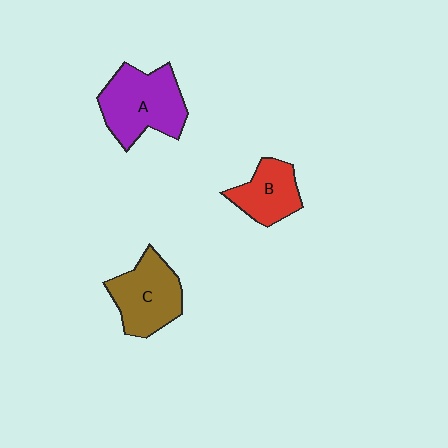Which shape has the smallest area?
Shape B (red).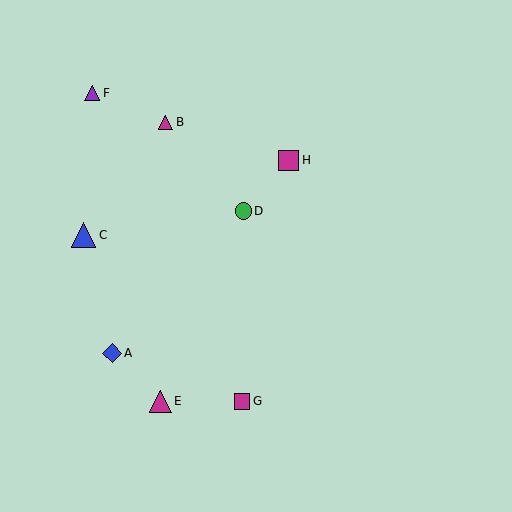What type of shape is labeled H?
Shape H is a magenta square.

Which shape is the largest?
The blue triangle (labeled C) is the largest.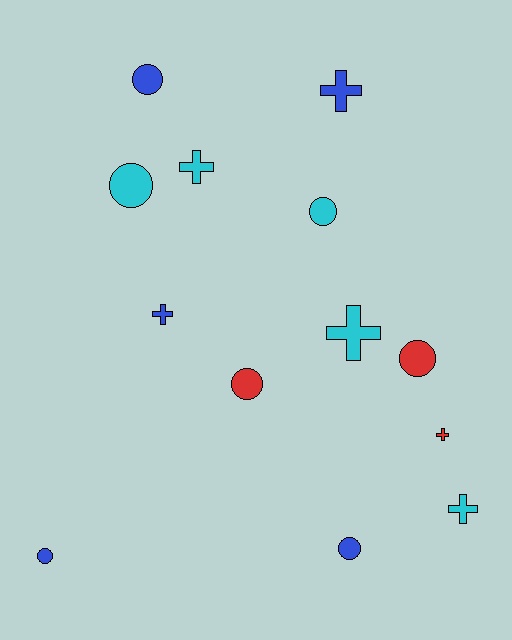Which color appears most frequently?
Cyan, with 5 objects.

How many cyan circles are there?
There are 2 cyan circles.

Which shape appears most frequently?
Circle, with 7 objects.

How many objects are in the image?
There are 13 objects.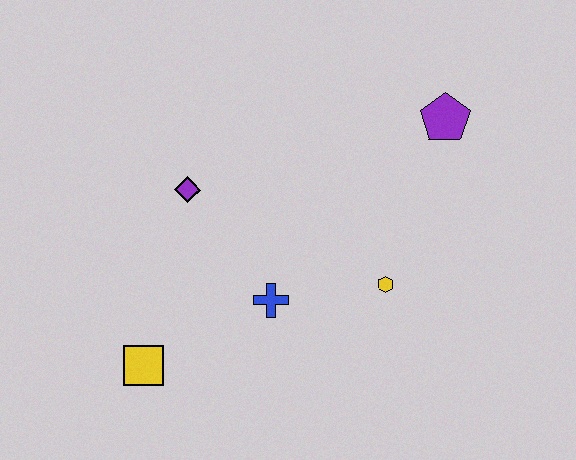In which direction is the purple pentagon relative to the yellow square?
The purple pentagon is to the right of the yellow square.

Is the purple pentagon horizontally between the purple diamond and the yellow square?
No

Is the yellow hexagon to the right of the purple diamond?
Yes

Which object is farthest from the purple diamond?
The purple pentagon is farthest from the purple diamond.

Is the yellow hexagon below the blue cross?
No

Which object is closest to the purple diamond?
The blue cross is closest to the purple diamond.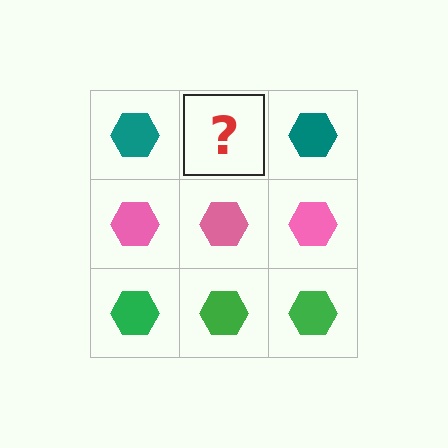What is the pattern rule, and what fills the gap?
The rule is that each row has a consistent color. The gap should be filled with a teal hexagon.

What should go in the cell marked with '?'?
The missing cell should contain a teal hexagon.